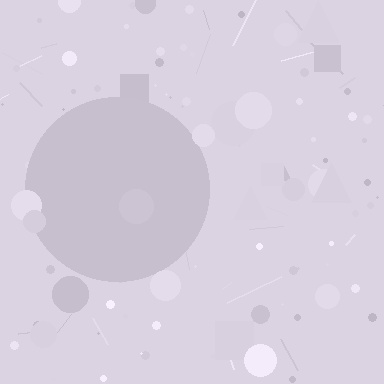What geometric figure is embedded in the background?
A circle is embedded in the background.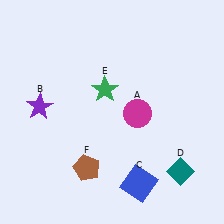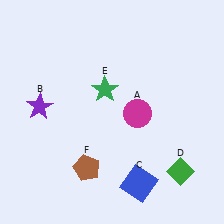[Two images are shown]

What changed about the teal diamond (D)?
In Image 1, D is teal. In Image 2, it changed to green.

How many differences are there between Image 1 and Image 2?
There is 1 difference between the two images.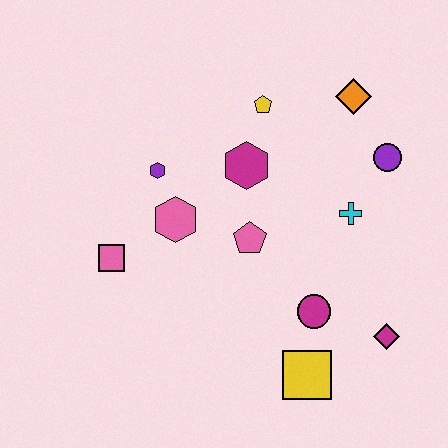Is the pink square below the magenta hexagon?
Yes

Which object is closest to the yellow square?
The magenta circle is closest to the yellow square.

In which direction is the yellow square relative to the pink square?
The yellow square is to the right of the pink square.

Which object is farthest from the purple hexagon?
The magenta diamond is farthest from the purple hexagon.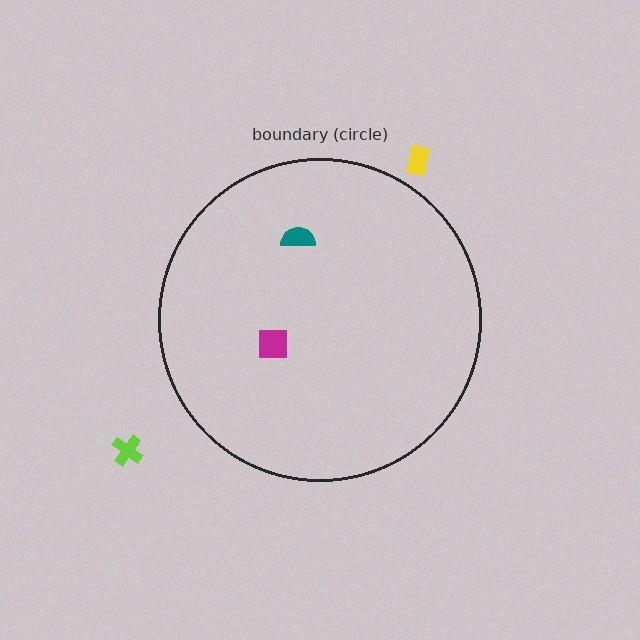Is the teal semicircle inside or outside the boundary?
Inside.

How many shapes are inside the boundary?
2 inside, 2 outside.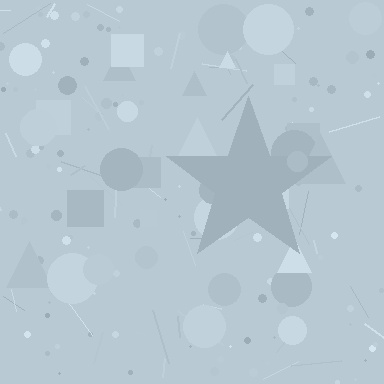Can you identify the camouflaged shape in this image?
The camouflaged shape is a star.